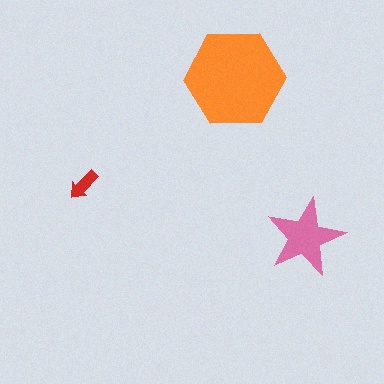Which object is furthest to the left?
The red arrow is leftmost.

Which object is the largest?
The orange hexagon.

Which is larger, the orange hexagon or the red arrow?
The orange hexagon.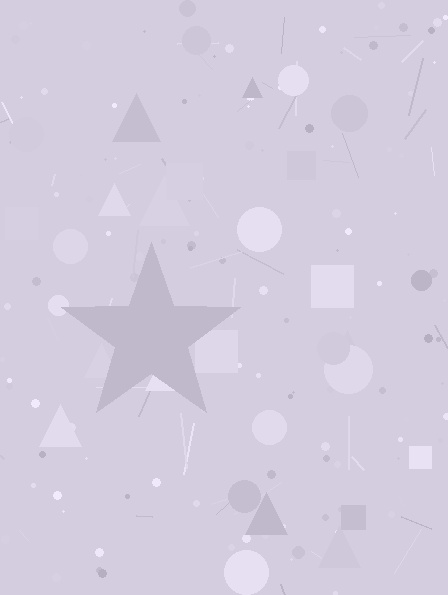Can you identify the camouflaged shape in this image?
The camouflaged shape is a star.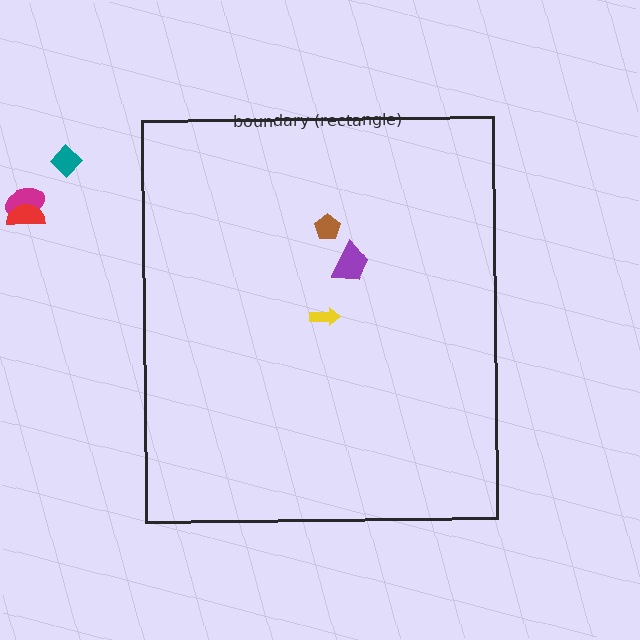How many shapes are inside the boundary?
3 inside, 3 outside.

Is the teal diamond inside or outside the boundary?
Outside.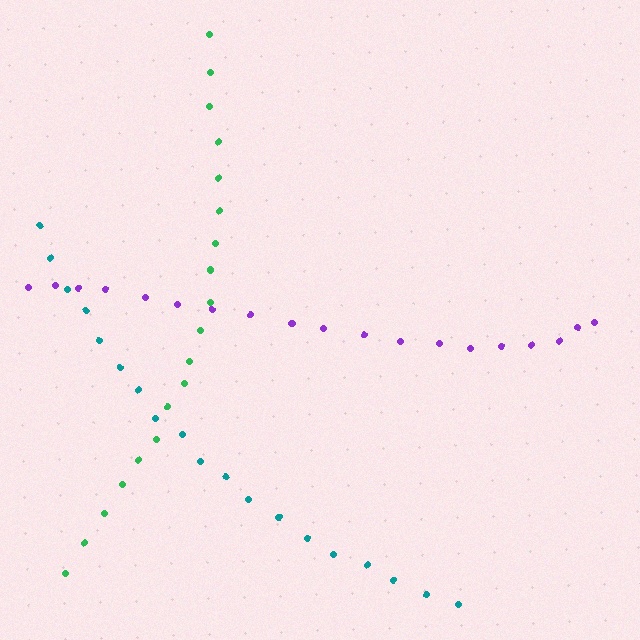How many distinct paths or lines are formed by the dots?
There are 3 distinct paths.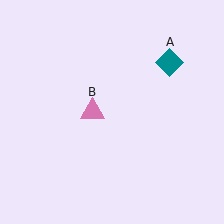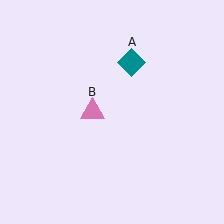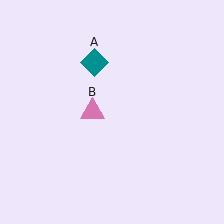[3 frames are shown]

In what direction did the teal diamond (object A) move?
The teal diamond (object A) moved left.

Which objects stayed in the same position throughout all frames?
Pink triangle (object B) remained stationary.